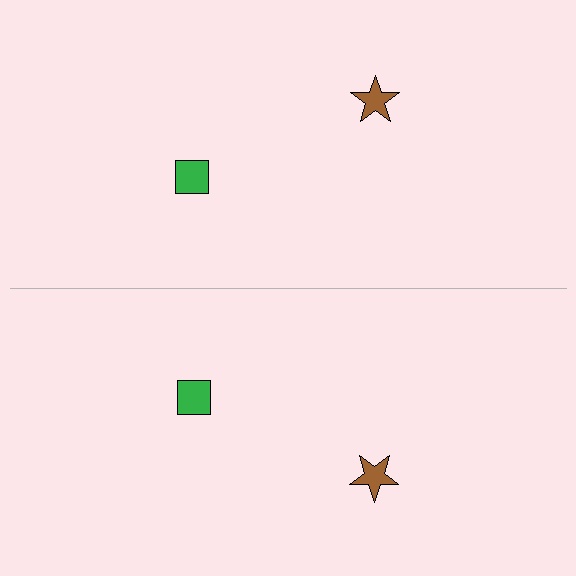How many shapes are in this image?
There are 4 shapes in this image.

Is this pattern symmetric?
Yes, this pattern has bilateral (reflection) symmetry.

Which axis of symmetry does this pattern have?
The pattern has a horizontal axis of symmetry running through the center of the image.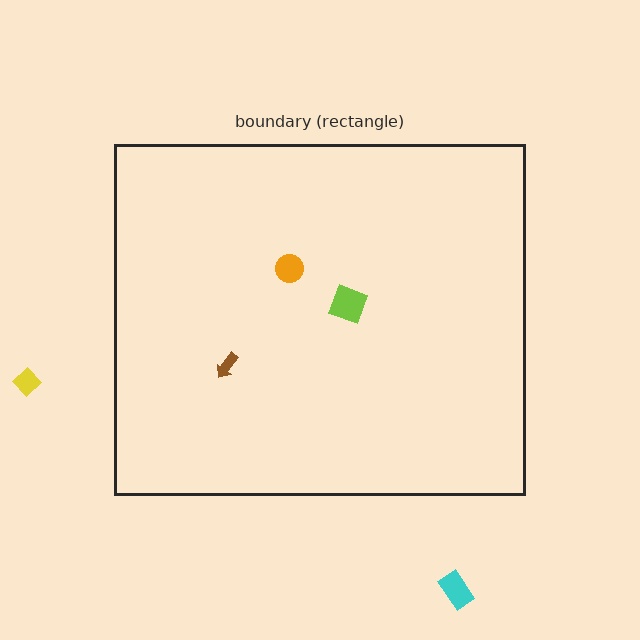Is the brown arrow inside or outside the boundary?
Inside.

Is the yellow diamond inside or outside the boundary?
Outside.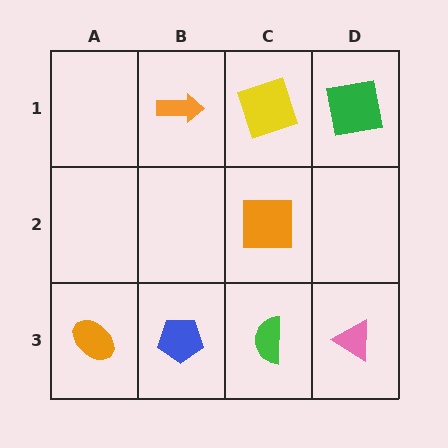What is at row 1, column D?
A green square.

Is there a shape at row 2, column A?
No, that cell is empty.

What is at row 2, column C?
An orange square.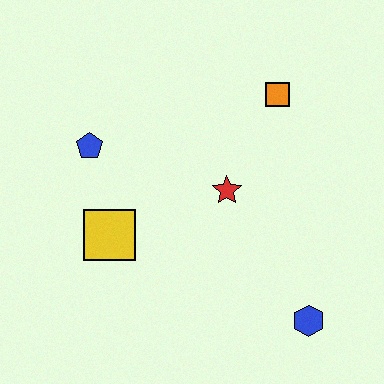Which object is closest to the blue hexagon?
The red star is closest to the blue hexagon.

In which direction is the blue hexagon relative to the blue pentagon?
The blue hexagon is to the right of the blue pentagon.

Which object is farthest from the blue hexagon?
The blue pentagon is farthest from the blue hexagon.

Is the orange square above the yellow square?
Yes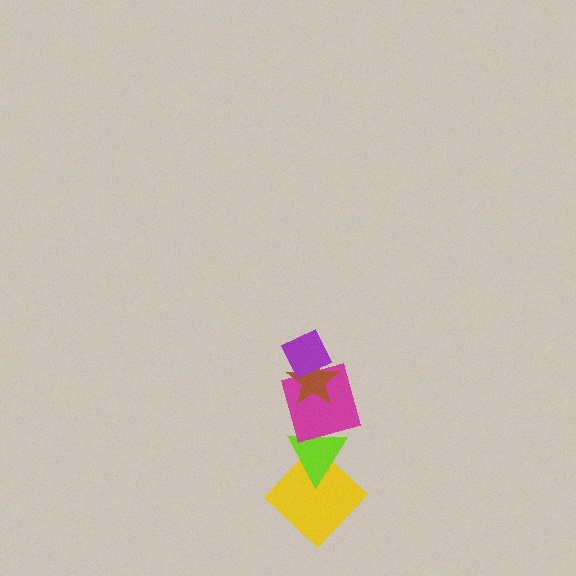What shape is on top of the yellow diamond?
The lime triangle is on top of the yellow diamond.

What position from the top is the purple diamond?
The purple diamond is 1st from the top.